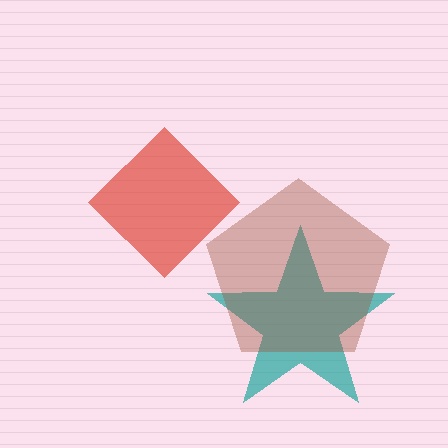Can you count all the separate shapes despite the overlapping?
Yes, there are 3 separate shapes.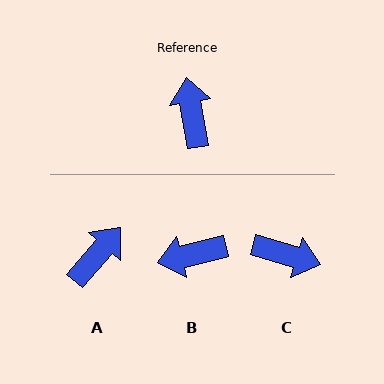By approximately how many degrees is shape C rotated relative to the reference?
Approximately 116 degrees clockwise.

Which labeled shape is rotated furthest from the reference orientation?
C, about 116 degrees away.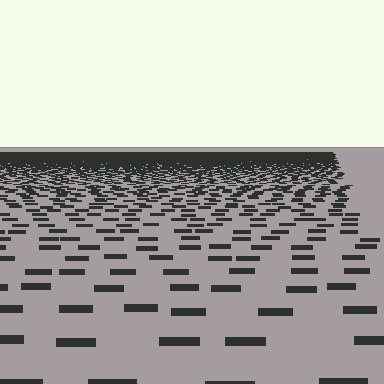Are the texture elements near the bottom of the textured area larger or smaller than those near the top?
Larger. Near the bottom, elements are closer to the viewer and appear at a bigger on-screen size.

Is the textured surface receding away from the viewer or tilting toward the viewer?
The surface is receding away from the viewer. Texture elements get smaller and denser toward the top.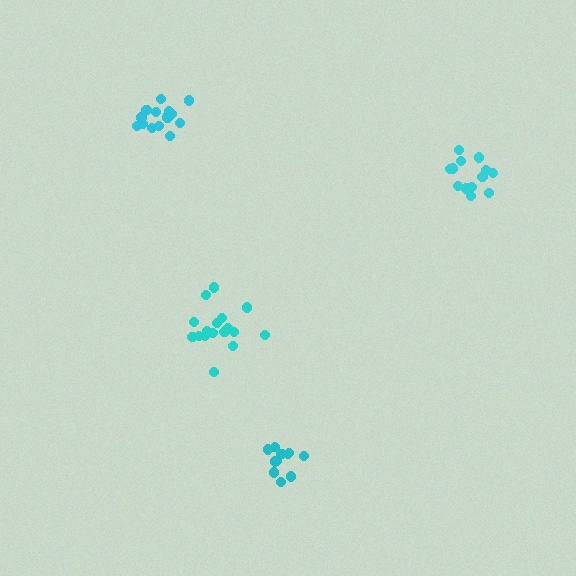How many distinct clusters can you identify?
There are 4 distinct clusters.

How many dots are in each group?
Group 1: 11 dots, Group 2: 15 dots, Group 3: 17 dots, Group 4: 13 dots (56 total).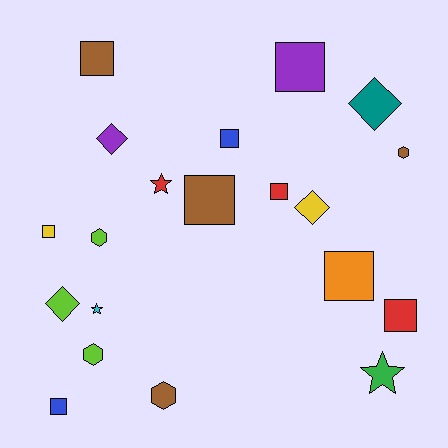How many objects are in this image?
There are 20 objects.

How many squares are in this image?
There are 9 squares.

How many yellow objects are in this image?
There are 2 yellow objects.